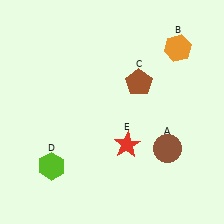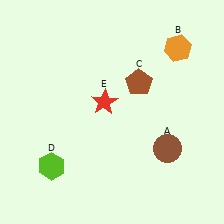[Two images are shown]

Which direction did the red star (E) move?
The red star (E) moved up.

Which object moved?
The red star (E) moved up.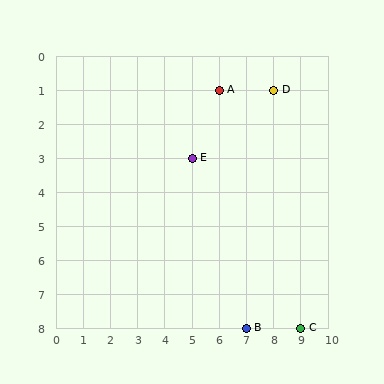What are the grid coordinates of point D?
Point D is at grid coordinates (8, 1).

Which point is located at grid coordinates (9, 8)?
Point C is at (9, 8).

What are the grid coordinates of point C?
Point C is at grid coordinates (9, 8).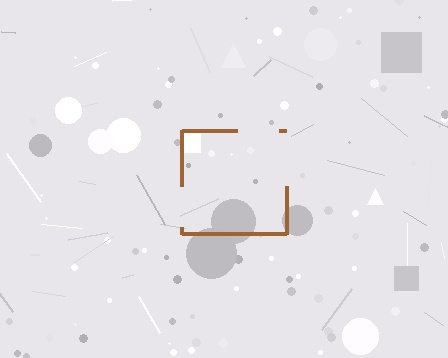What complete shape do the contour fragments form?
The contour fragments form a square.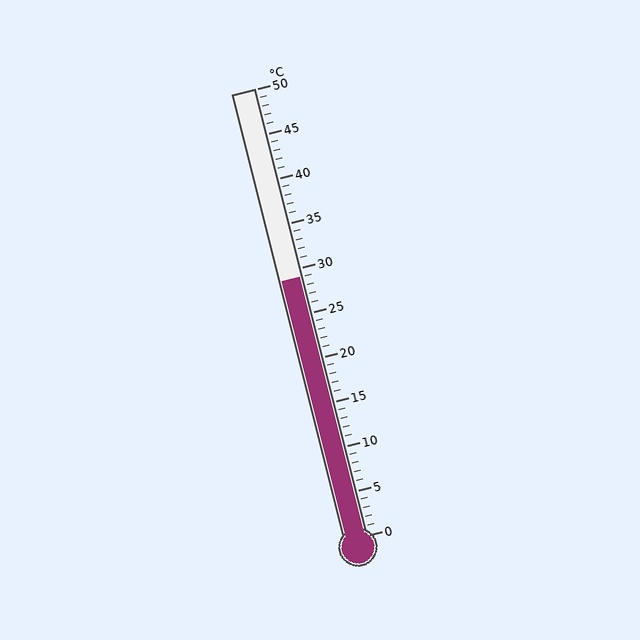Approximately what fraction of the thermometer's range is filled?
The thermometer is filled to approximately 60% of its range.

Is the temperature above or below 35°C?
The temperature is below 35°C.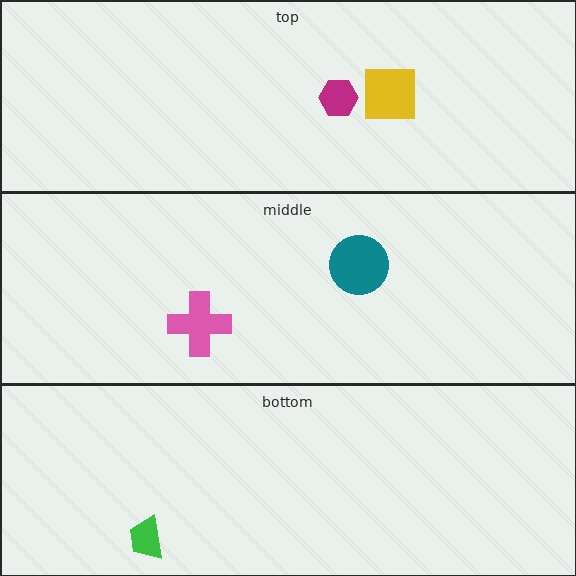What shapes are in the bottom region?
The green trapezoid.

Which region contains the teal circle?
The middle region.